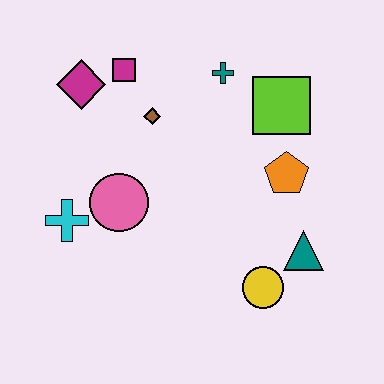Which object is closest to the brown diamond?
The magenta square is closest to the brown diamond.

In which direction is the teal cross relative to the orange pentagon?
The teal cross is above the orange pentagon.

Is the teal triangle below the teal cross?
Yes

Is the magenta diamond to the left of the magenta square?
Yes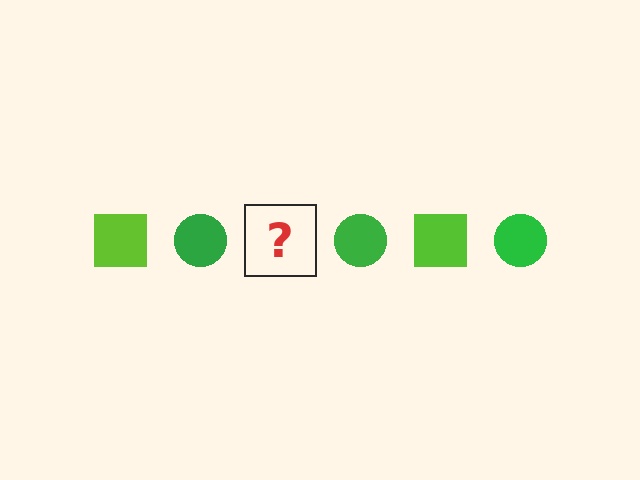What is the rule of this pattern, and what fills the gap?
The rule is that the pattern alternates between lime square and green circle. The gap should be filled with a lime square.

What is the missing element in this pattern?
The missing element is a lime square.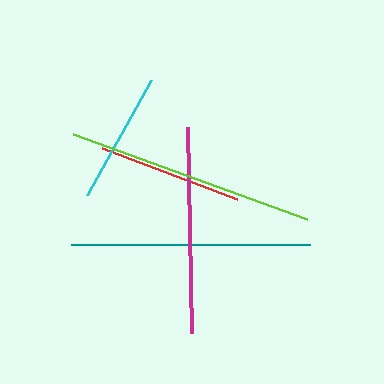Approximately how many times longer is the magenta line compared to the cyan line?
The magenta line is approximately 1.6 times the length of the cyan line.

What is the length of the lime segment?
The lime segment is approximately 249 pixels long.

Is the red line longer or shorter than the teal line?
The teal line is longer than the red line.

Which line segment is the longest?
The lime line is the longest at approximately 249 pixels.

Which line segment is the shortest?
The cyan line is the shortest at approximately 132 pixels.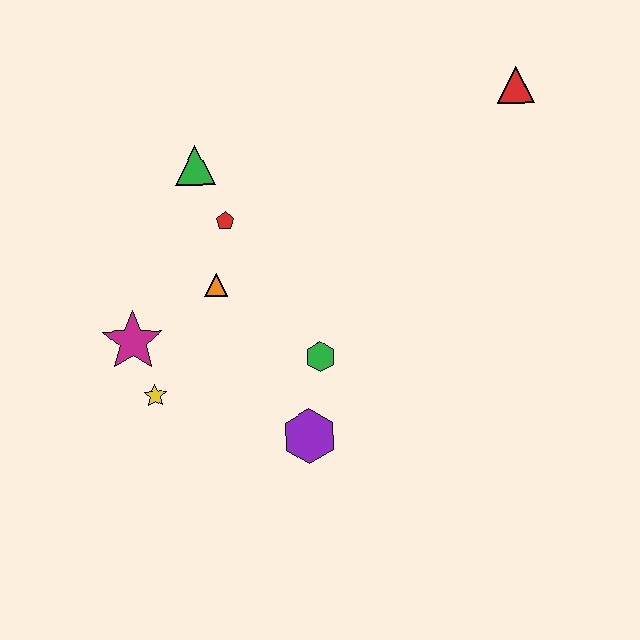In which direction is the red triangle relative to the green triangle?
The red triangle is to the right of the green triangle.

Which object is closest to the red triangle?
The red pentagon is closest to the red triangle.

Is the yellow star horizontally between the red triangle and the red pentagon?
No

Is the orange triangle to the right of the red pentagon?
No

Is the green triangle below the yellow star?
No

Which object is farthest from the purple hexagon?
The red triangle is farthest from the purple hexagon.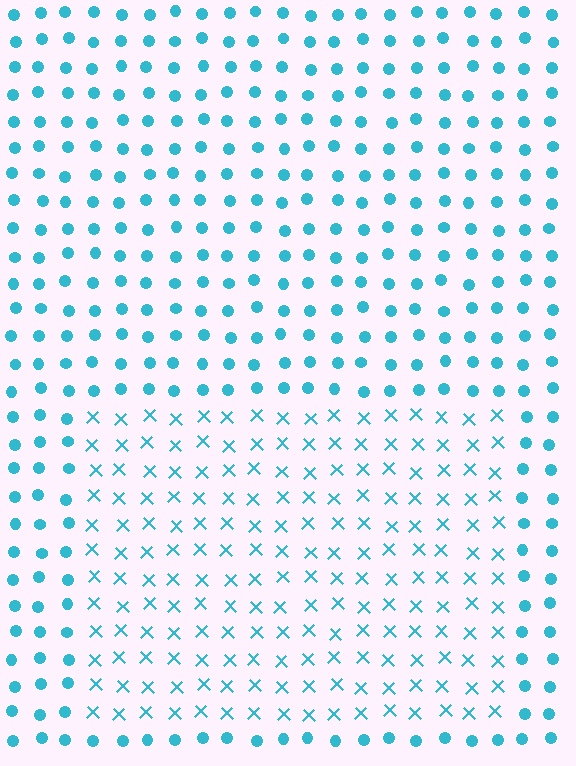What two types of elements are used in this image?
The image uses X marks inside the rectangle region and circles outside it.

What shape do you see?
I see a rectangle.